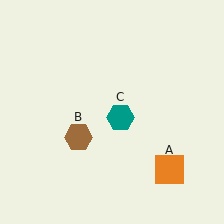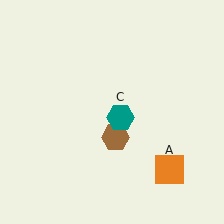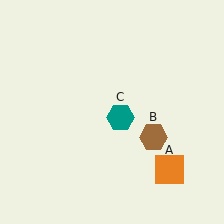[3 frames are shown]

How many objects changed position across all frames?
1 object changed position: brown hexagon (object B).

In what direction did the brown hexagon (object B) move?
The brown hexagon (object B) moved right.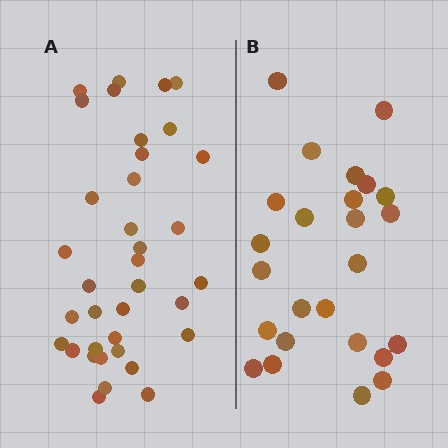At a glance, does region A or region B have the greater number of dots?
Region A (the left region) has more dots.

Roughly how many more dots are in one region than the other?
Region A has roughly 12 or so more dots than region B.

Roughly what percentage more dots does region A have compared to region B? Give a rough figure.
About 45% more.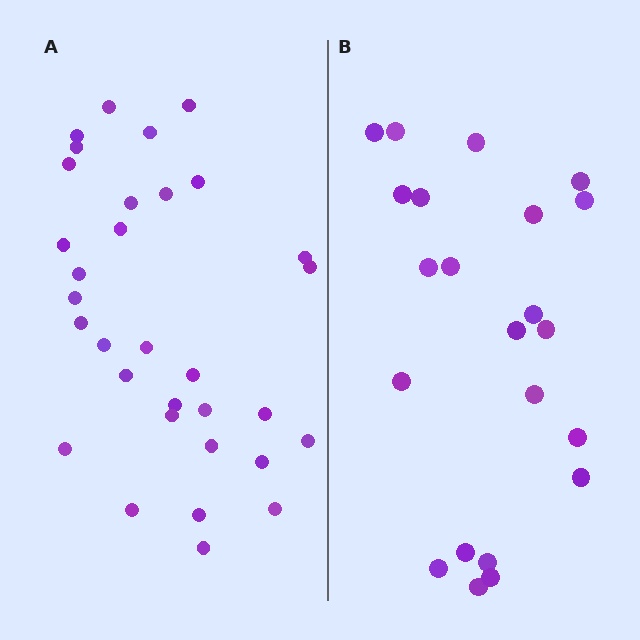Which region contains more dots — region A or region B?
Region A (the left region) has more dots.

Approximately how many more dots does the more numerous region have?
Region A has roughly 10 or so more dots than region B.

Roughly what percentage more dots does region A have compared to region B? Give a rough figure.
About 45% more.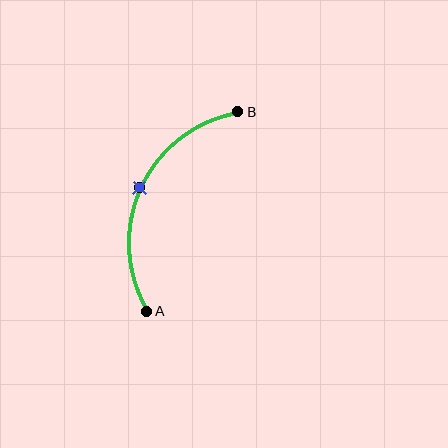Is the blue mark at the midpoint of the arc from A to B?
Yes. The blue mark lies on the arc at equal arc-length from both A and B — it is the arc midpoint.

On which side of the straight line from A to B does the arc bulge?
The arc bulges to the left of the straight line connecting A and B.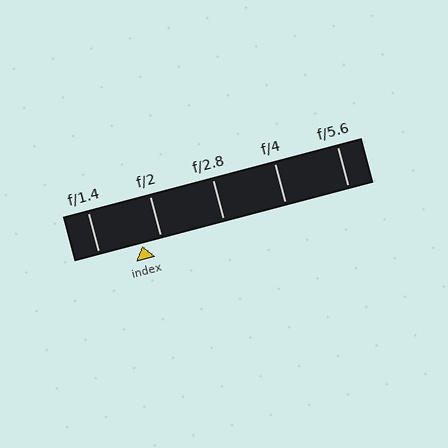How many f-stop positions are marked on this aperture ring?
There are 5 f-stop positions marked.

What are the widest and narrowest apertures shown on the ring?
The widest aperture shown is f/1.4 and the narrowest is f/5.6.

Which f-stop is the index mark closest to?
The index mark is closest to f/2.